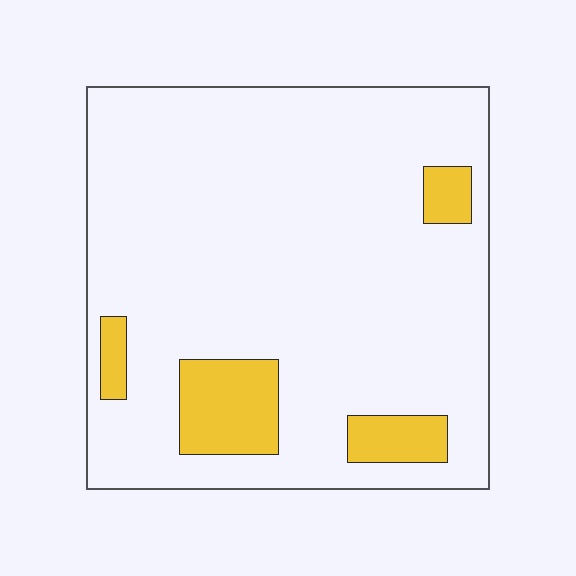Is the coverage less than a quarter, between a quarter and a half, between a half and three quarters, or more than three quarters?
Less than a quarter.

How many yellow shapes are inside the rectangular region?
4.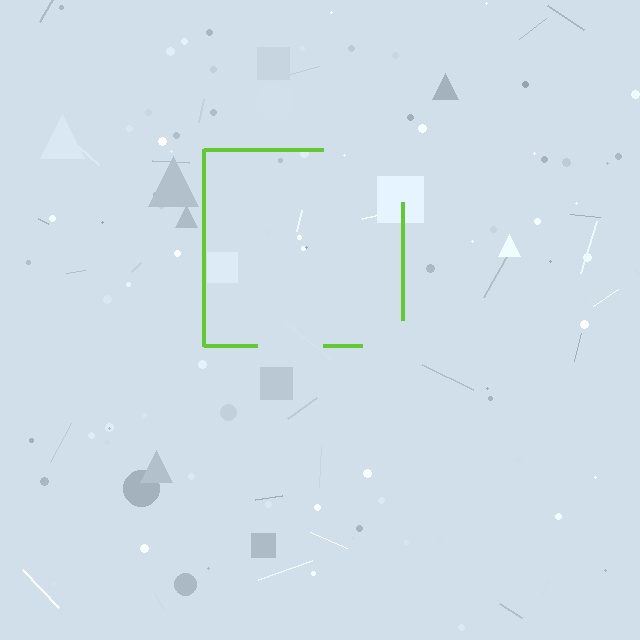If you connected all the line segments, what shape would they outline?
They would outline a square.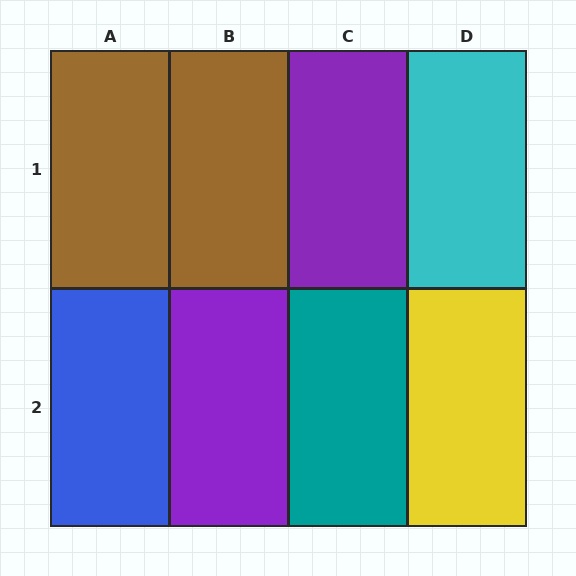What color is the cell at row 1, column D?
Cyan.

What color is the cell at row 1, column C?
Purple.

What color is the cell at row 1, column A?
Brown.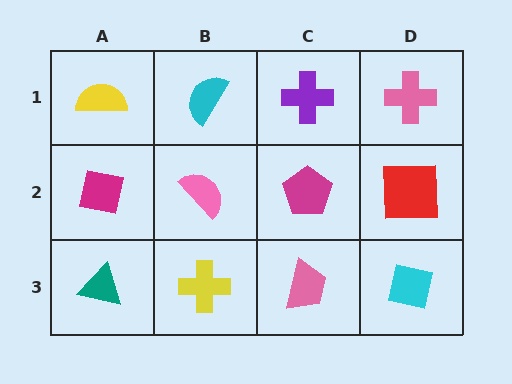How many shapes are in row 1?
4 shapes.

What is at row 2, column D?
A red square.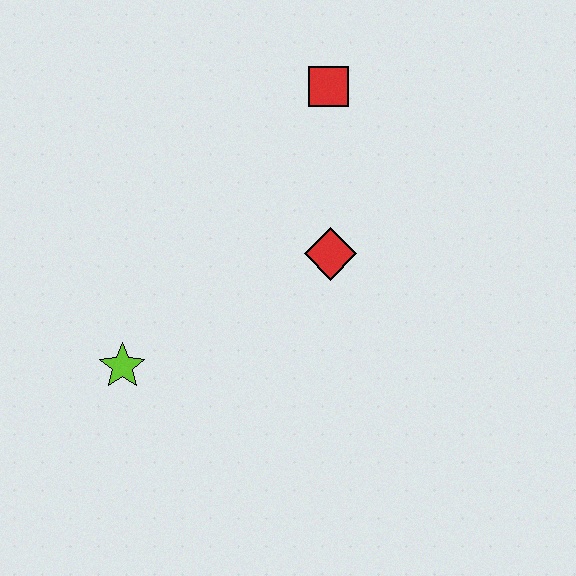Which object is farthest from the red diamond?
The lime star is farthest from the red diamond.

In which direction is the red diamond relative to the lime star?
The red diamond is to the right of the lime star.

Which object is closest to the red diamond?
The red square is closest to the red diamond.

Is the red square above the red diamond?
Yes